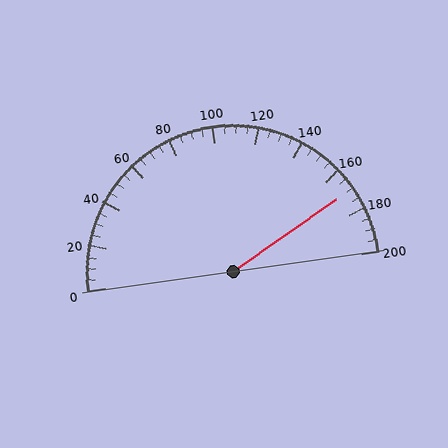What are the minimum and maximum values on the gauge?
The gauge ranges from 0 to 200.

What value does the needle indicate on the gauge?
The needle indicates approximately 170.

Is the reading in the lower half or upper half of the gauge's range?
The reading is in the upper half of the range (0 to 200).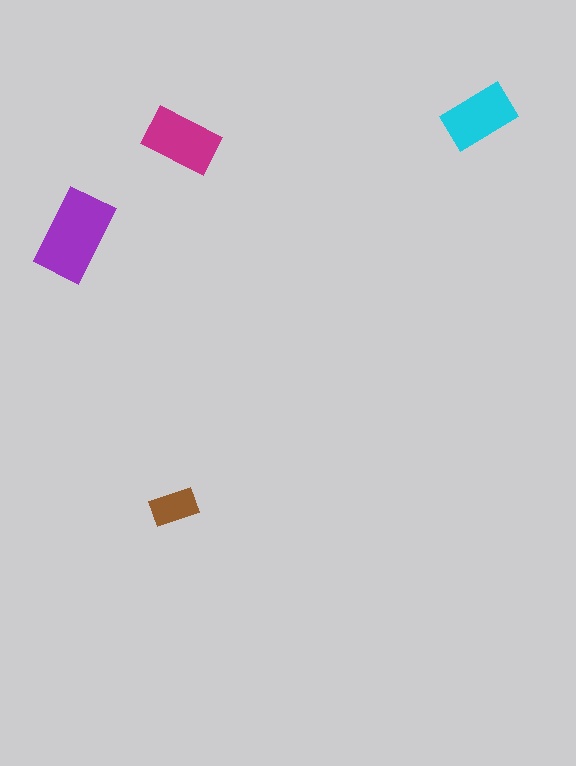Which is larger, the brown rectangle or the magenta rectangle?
The magenta one.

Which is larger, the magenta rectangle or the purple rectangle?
The purple one.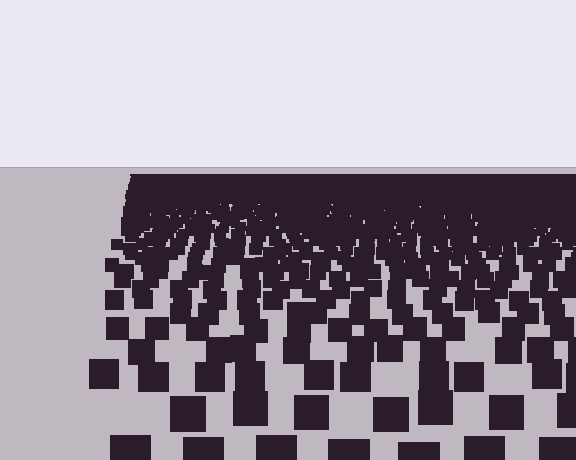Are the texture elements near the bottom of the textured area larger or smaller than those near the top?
Larger. Near the bottom, elements are closer to the viewer and appear at a bigger on-screen size.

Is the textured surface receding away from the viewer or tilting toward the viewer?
The surface is receding away from the viewer. Texture elements get smaller and denser toward the top.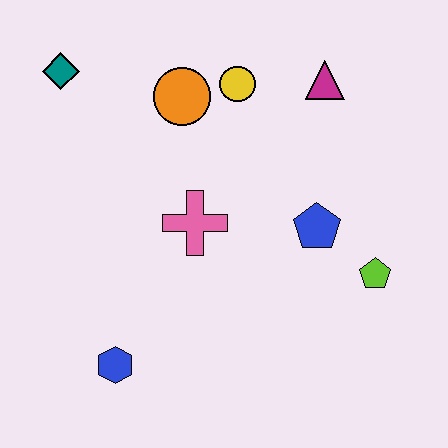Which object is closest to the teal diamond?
The orange circle is closest to the teal diamond.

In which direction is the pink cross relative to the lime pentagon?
The pink cross is to the left of the lime pentagon.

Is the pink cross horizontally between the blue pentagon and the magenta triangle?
No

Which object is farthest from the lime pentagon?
The teal diamond is farthest from the lime pentagon.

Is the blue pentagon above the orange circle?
No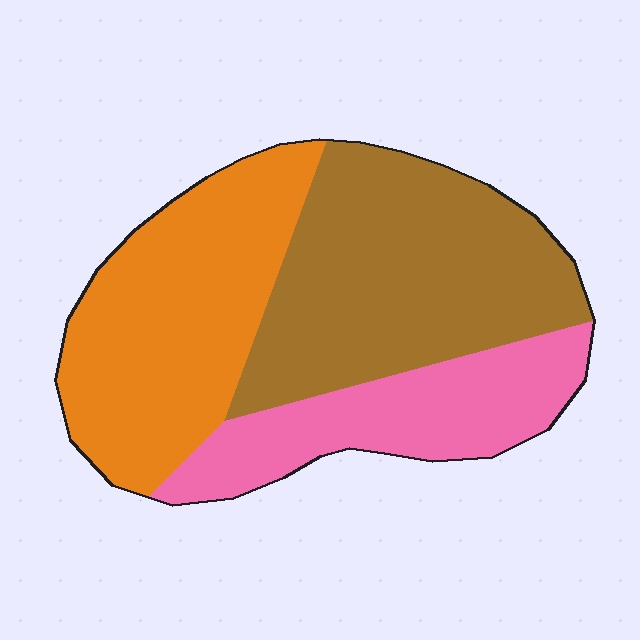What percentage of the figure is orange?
Orange takes up between a third and a half of the figure.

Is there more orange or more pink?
Orange.